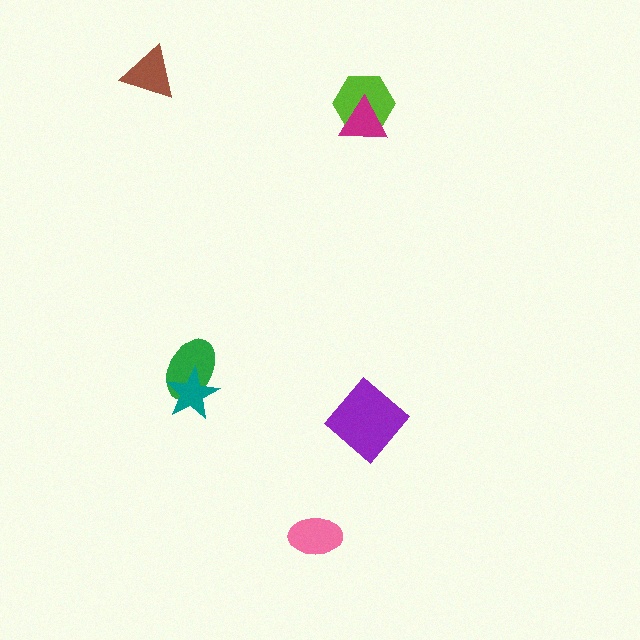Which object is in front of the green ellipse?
The teal star is in front of the green ellipse.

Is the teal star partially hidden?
No, no other shape covers it.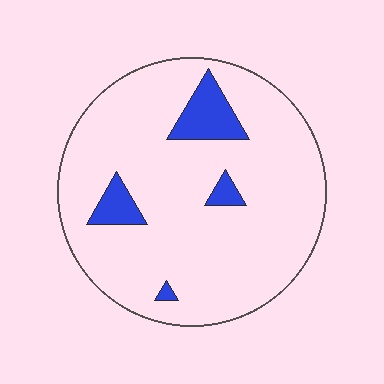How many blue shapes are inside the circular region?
4.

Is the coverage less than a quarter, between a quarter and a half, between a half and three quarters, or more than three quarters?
Less than a quarter.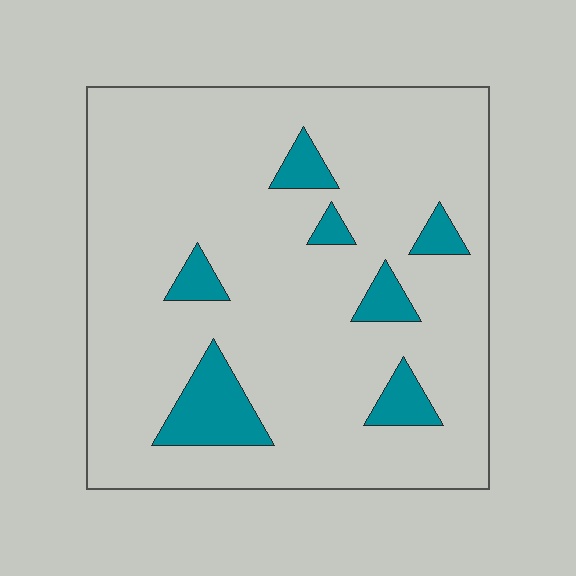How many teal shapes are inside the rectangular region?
7.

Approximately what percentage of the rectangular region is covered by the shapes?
Approximately 10%.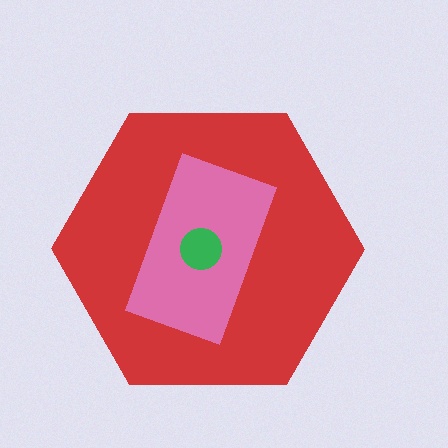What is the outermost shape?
The red hexagon.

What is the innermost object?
The green circle.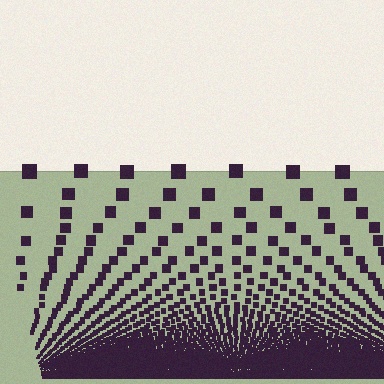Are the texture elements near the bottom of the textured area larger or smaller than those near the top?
Smaller. The gradient is inverted — elements near the bottom are smaller and denser.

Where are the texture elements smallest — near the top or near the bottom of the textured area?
Near the bottom.